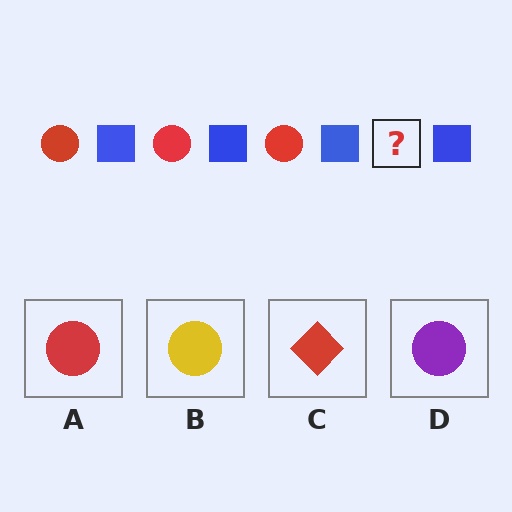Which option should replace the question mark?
Option A.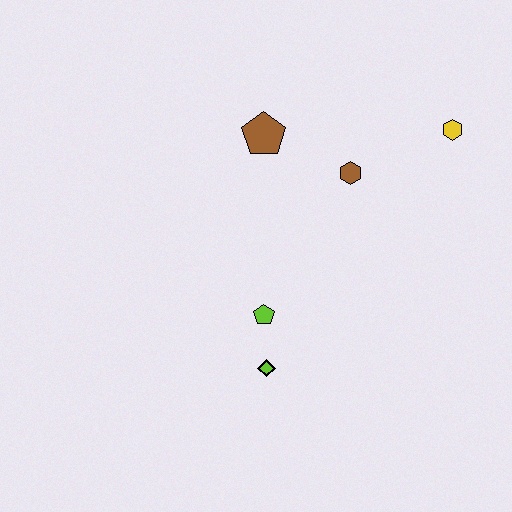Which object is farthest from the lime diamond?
The yellow hexagon is farthest from the lime diamond.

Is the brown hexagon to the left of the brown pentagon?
No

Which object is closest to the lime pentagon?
The lime diamond is closest to the lime pentagon.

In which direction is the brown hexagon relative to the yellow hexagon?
The brown hexagon is to the left of the yellow hexagon.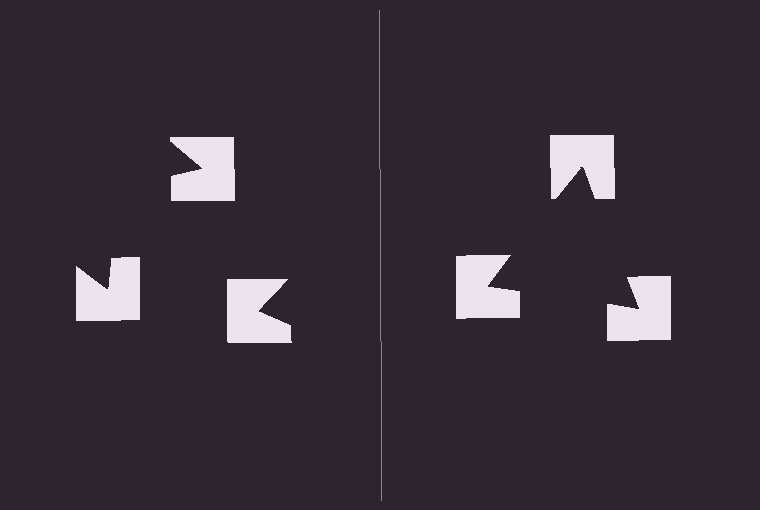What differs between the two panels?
The notched squares are positioned identically on both sides; only the wedge orientations differ. On the right they align to a triangle; on the left they are misaligned.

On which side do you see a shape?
An illusory triangle appears on the right side. On the left side the wedge cuts are rotated, so no coherent shape forms.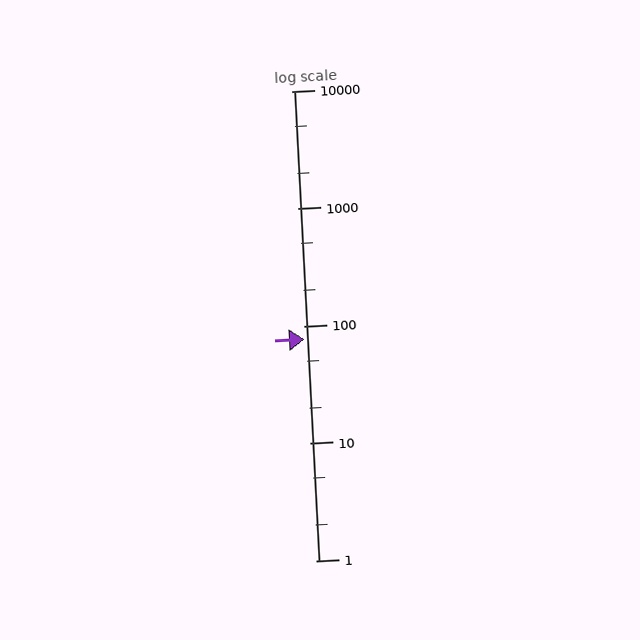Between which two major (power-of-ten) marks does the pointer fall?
The pointer is between 10 and 100.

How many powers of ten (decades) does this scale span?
The scale spans 4 decades, from 1 to 10000.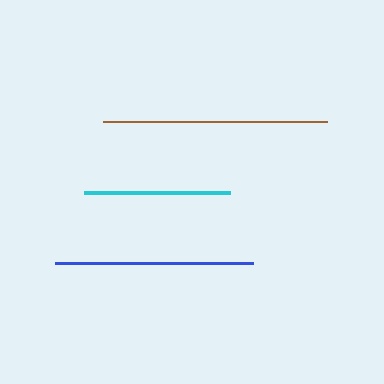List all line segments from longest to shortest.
From longest to shortest: brown, blue, cyan.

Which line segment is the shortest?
The cyan line is the shortest at approximately 147 pixels.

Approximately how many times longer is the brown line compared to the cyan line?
The brown line is approximately 1.5 times the length of the cyan line.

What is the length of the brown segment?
The brown segment is approximately 224 pixels long.